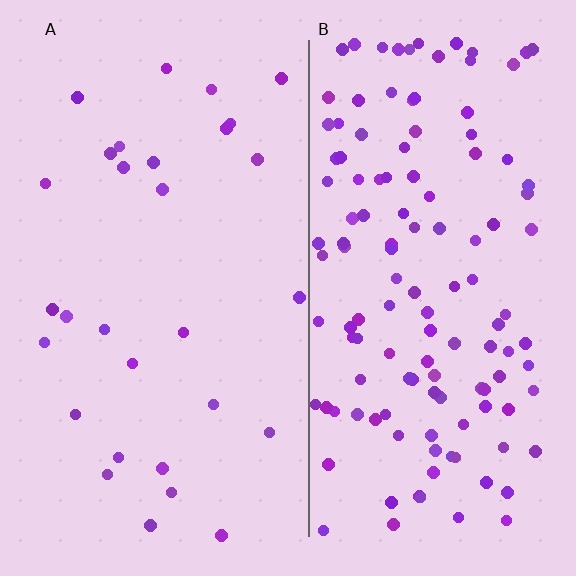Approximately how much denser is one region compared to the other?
Approximately 4.4× — region B over region A.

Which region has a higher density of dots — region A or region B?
B (the right).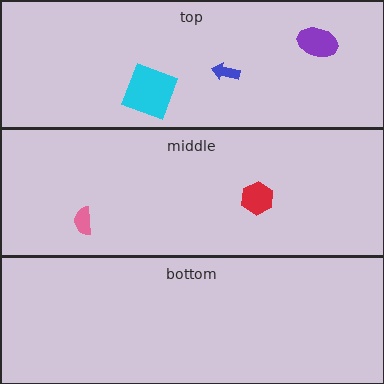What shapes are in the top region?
The blue arrow, the cyan square, the purple ellipse.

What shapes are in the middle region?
The red hexagon, the pink semicircle.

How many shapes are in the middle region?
2.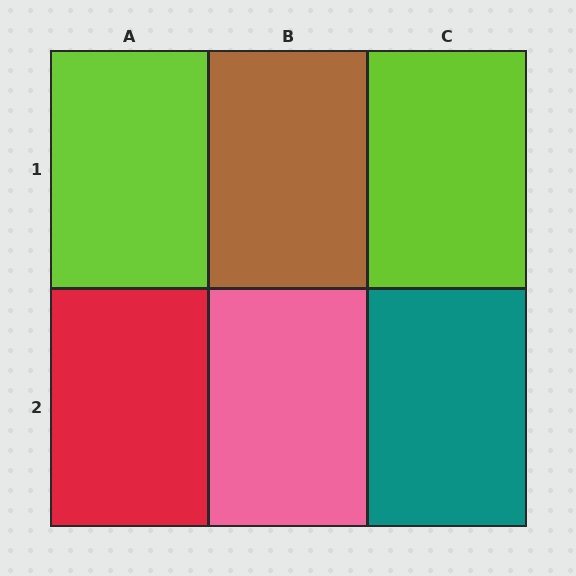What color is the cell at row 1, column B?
Brown.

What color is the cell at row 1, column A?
Lime.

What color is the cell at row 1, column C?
Lime.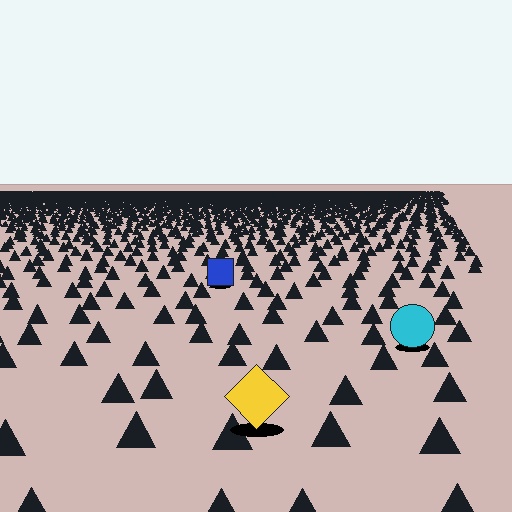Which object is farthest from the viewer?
The blue square is farthest from the viewer. It appears smaller and the ground texture around it is denser.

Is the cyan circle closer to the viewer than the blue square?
Yes. The cyan circle is closer — you can tell from the texture gradient: the ground texture is coarser near it.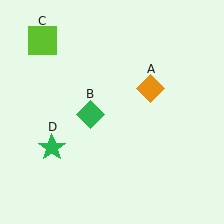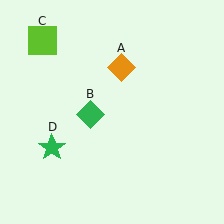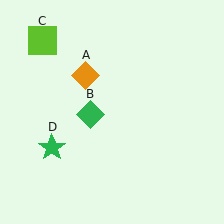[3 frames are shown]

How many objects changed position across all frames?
1 object changed position: orange diamond (object A).